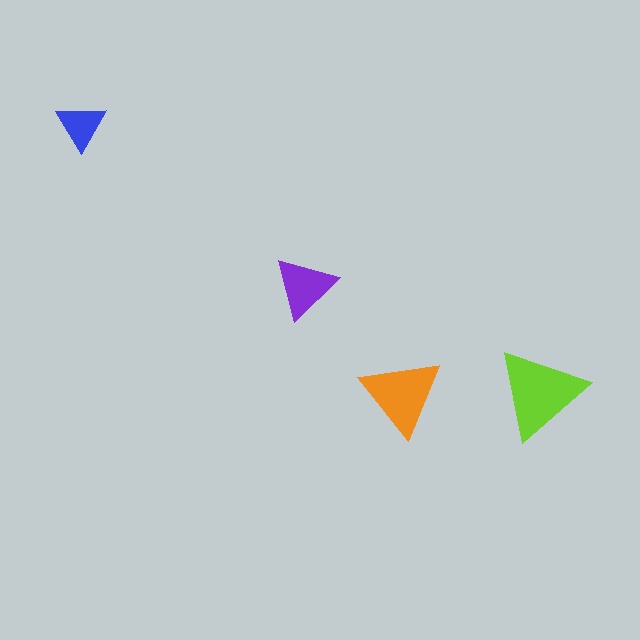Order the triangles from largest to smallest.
the lime one, the orange one, the purple one, the blue one.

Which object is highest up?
The blue triangle is topmost.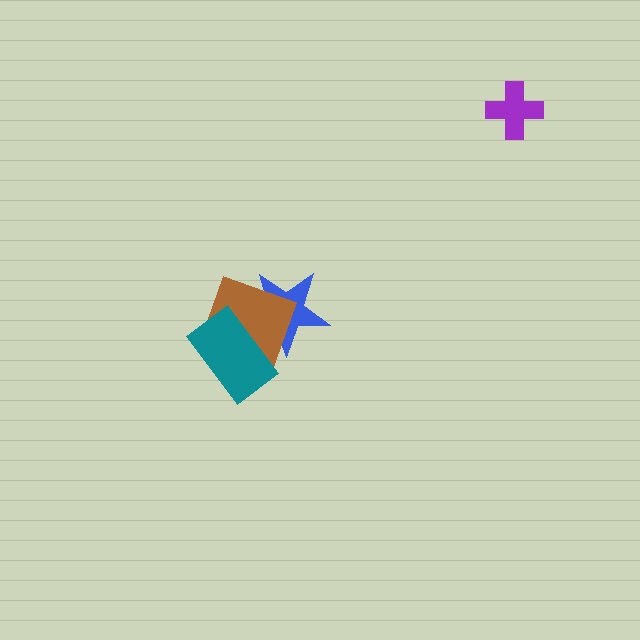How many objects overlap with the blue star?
2 objects overlap with the blue star.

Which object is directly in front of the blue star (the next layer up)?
The brown square is directly in front of the blue star.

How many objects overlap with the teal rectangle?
2 objects overlap with the teal rectangle.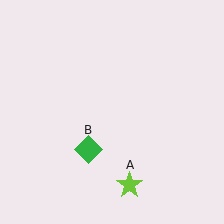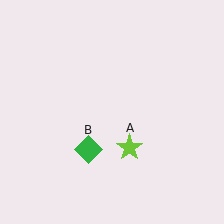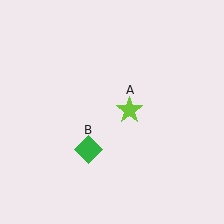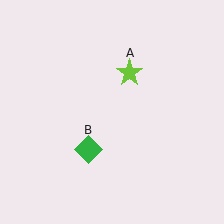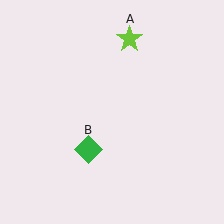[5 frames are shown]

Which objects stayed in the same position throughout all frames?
Green diamond (object B) remained stationary.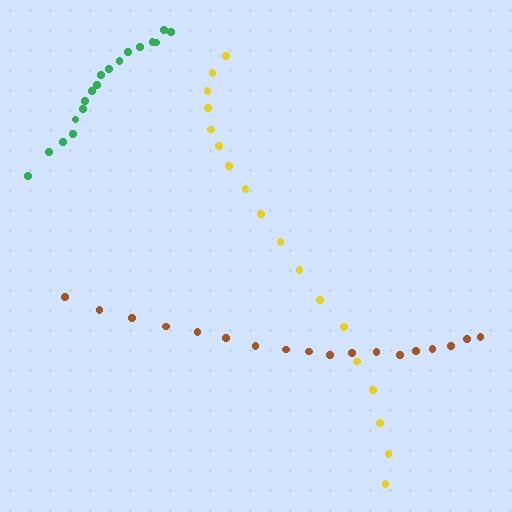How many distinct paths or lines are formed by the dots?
There are 3 distinct paths.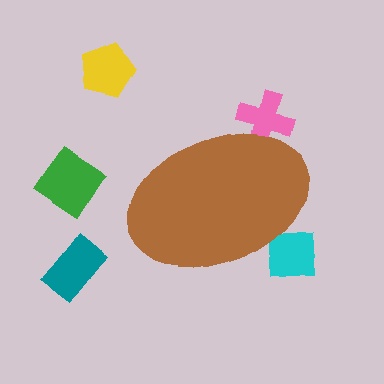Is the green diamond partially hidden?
No, the green diamond is fully visible.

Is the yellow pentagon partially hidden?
No, the yellow pentagon is fully visible.